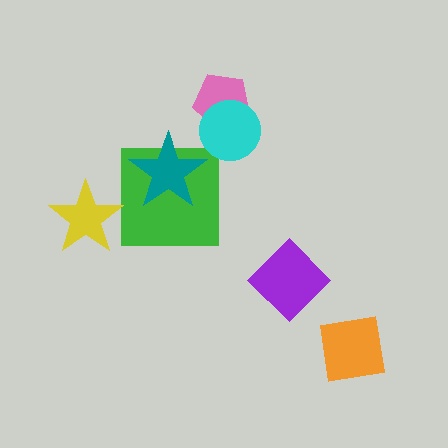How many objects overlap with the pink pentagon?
1 object overlaps with the pink pentagon.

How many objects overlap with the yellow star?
0 objects overlap with the yellow star.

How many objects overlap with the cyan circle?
1 object overlaps with the cyan circle.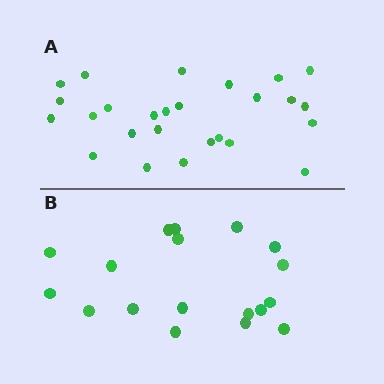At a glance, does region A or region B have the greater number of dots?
Region A (the top region) has more dots.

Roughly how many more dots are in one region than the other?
Region A has roughly 8 or so more dots than region B.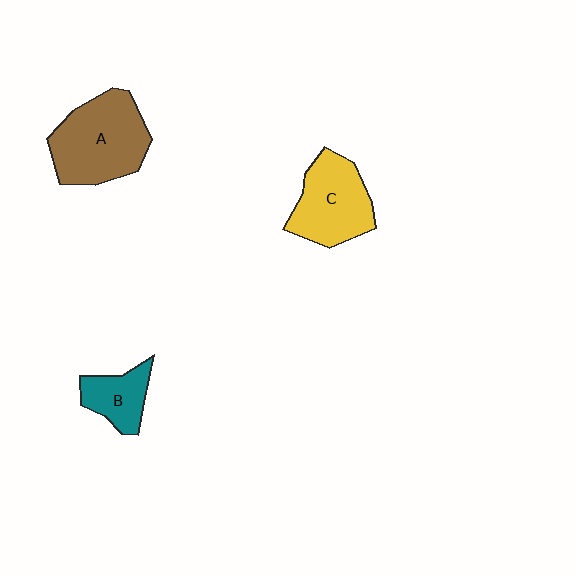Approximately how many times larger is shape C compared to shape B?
Approximately 1.7 times.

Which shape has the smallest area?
Shape B (teal).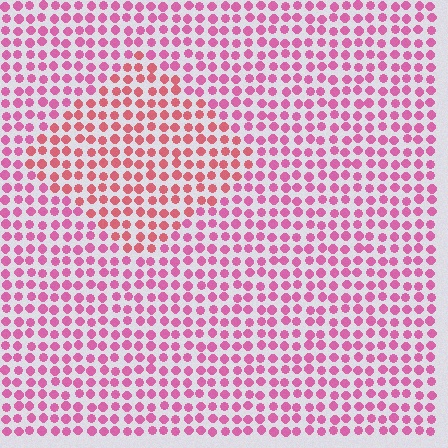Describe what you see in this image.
The image is filled with small pink elements in a uniform arrangement. A diamond-shaped region is visible where the elements are tinted to a slightly different hue, forming a subtle color boundary.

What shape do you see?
I see a diamond.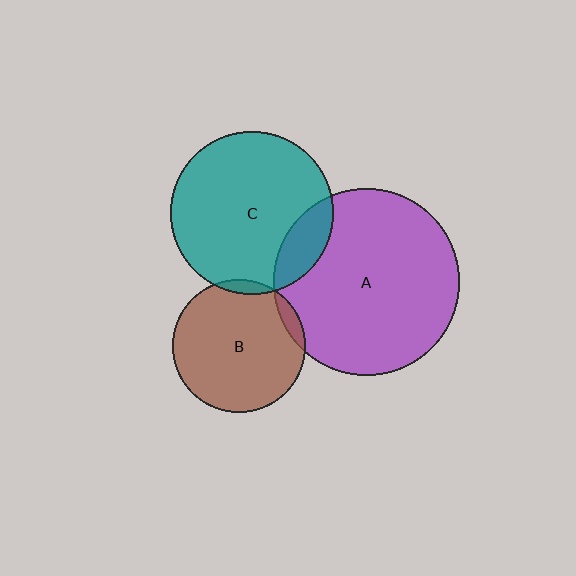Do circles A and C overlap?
Yes.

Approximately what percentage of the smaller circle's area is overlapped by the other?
Approximately 15%.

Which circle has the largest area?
Circle A (purple).